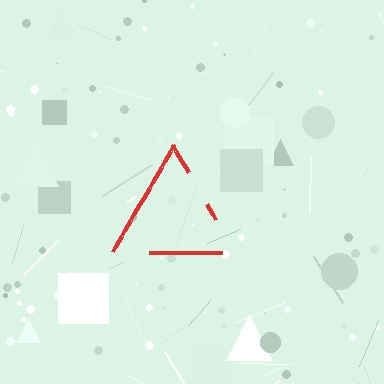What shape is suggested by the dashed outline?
The dashed outline suggests a triangle.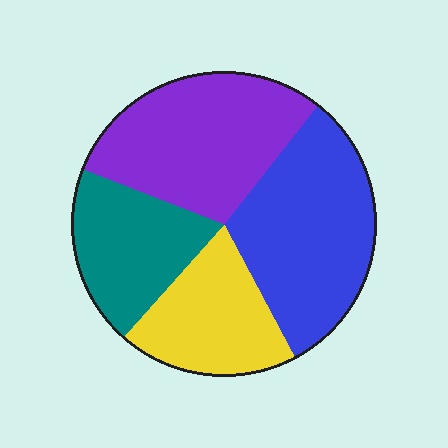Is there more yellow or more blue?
Blue.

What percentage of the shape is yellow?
Yellow takes up about one fifth (1/5) of the shape.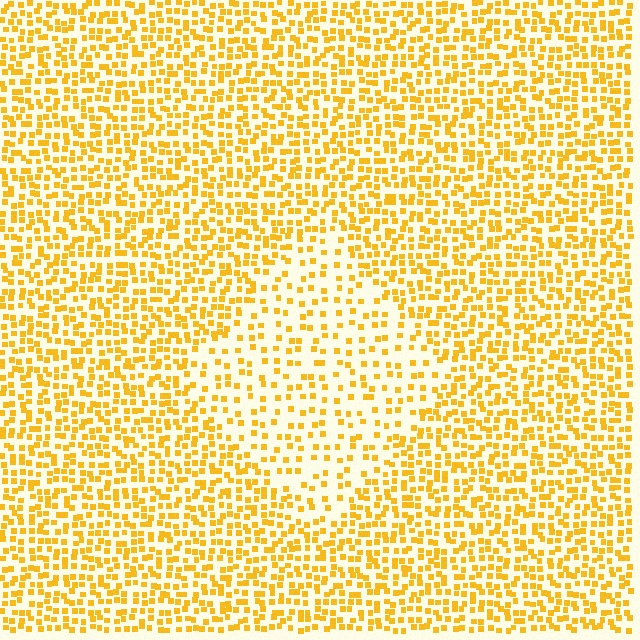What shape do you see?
I see a diamond.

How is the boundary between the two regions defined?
The boundary is defined by a change in element density (approximately 2.0x ratio). All elements are the same color, size, and shape.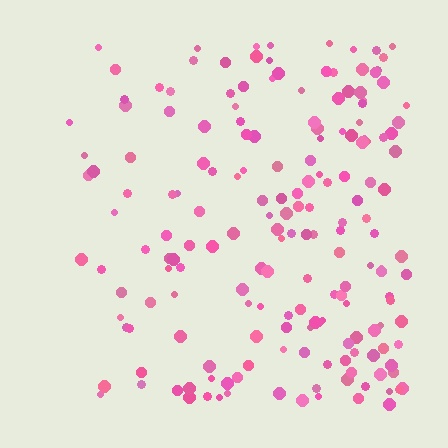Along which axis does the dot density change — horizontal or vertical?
Horizontal.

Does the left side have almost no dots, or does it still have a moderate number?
Still a moderate number, just noticeably fewer than the right.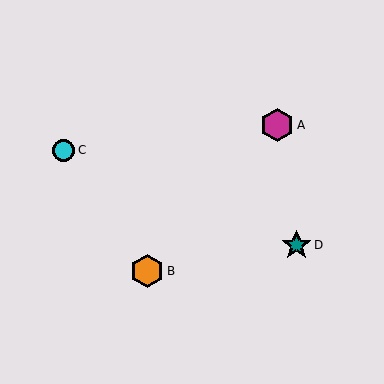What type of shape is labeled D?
Shape D is a teal star.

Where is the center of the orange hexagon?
The center of the orange hexagon is at (147, 271).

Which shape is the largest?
The magenta hexagon (labeled A) is the largest.